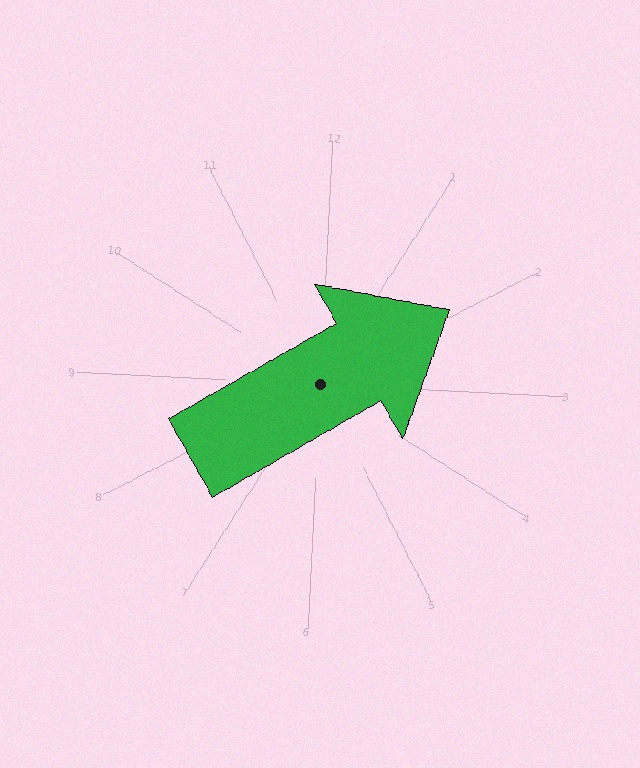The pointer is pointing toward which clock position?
Roughly 2 o'clock.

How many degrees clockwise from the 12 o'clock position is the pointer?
Approximately 57 degrees.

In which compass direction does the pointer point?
Northeast.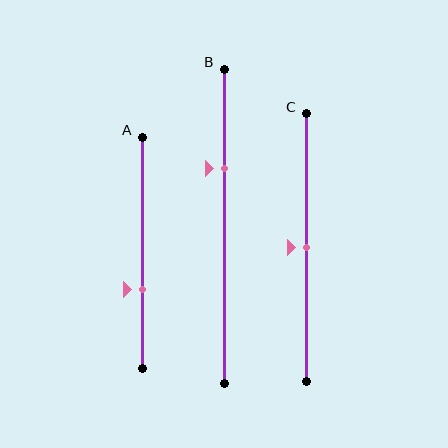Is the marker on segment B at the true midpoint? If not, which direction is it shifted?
No, the marker on segment B is shifted upward by about 19% of the segment length.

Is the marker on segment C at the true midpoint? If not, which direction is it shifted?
Yes, the marker on segment C is at the true midpoint.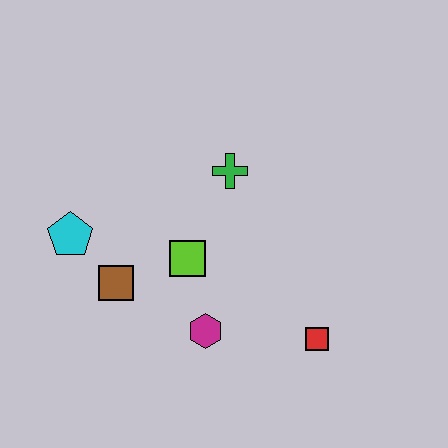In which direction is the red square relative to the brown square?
The red square is to the right of the brown square.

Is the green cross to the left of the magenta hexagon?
No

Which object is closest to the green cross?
The lime square is closest to the green cross.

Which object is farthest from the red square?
The cyan pentagon is farthest from the red square.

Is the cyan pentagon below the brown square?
No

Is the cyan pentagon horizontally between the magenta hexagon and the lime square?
No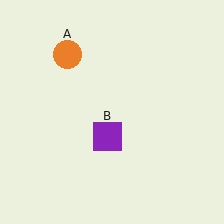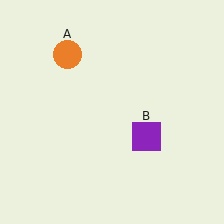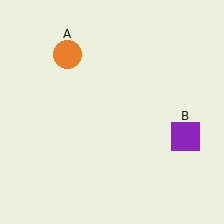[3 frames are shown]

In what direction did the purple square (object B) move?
The purple square (object B) moved right.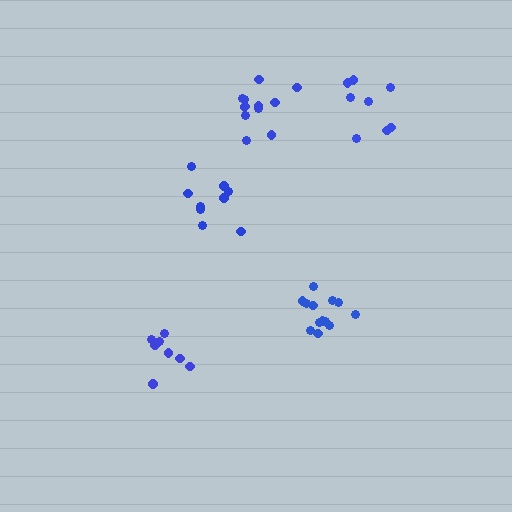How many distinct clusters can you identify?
There are 5 distinct clusters.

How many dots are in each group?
Group 1: 13 dots, Group 2: 8 dots, Group 3: 9 dots, Group 4: 8 dots, Group 5: 12 dots (50 total).